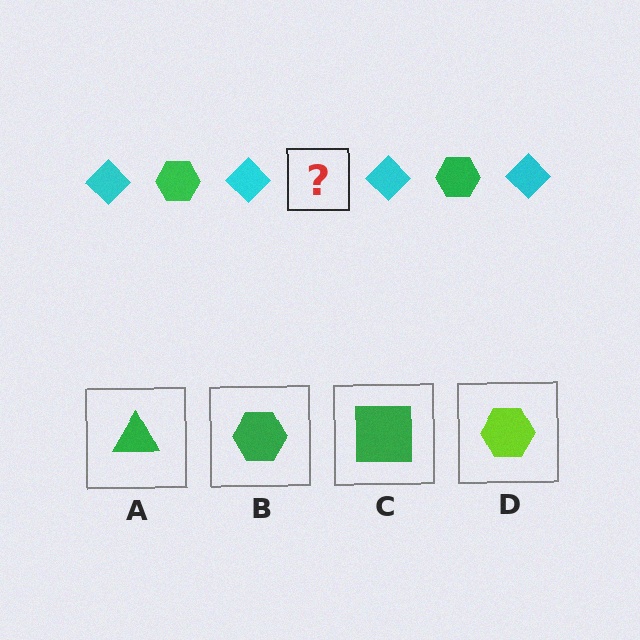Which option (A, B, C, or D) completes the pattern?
B.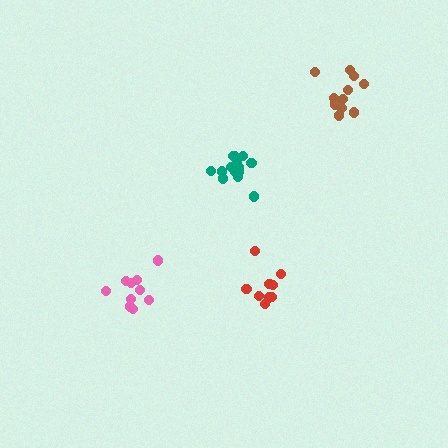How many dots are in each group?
Group 1: 9 dots, Group 2: 15 dots, Group 3: 14 dots, Group 4: 11 dots (49 total).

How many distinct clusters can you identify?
There are 4 distinct clusters.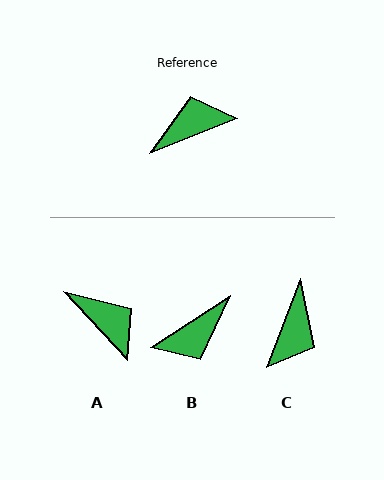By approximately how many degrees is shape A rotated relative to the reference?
Approximately 68 degrees clockwise.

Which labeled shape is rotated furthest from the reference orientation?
B, about 169 degrees away.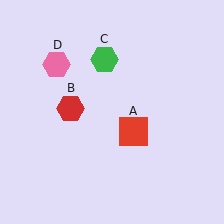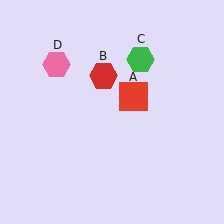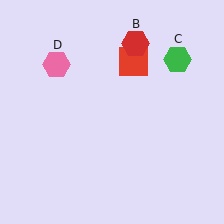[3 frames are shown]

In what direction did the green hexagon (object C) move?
The green hexagon (object C) moved right.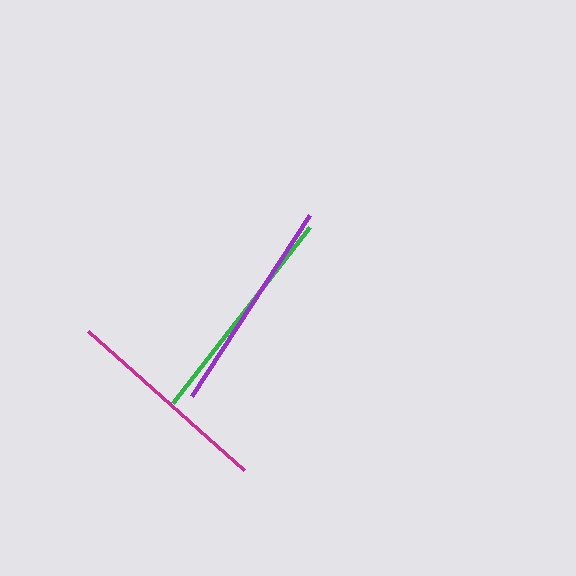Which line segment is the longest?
The green line is the longest at approximately 224 pixels.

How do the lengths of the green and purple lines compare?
The green and purple lines are approximately the same length.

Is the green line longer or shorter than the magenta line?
The green line is longer than the magenta line.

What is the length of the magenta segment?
The magenta segment is approximately 208 pixels long.